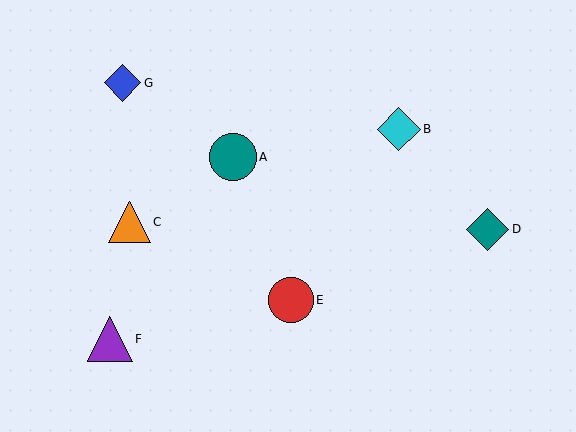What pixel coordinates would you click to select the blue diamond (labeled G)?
Click at (123, 83) to select the blue diamond G.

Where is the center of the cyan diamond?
The center of the cyan diamond is at (399, 129).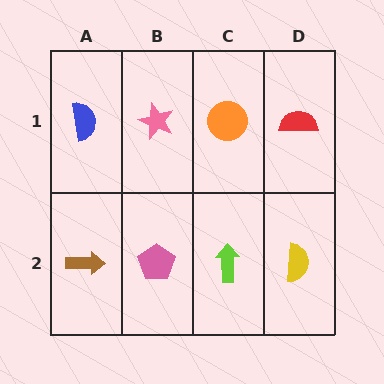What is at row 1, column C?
An orange circle.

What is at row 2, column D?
A yellow semicircle.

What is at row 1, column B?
A pink star.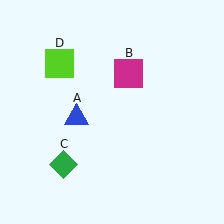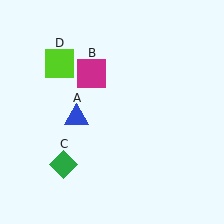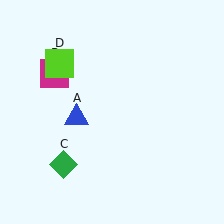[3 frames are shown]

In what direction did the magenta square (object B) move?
The magenta square (object B) moved left.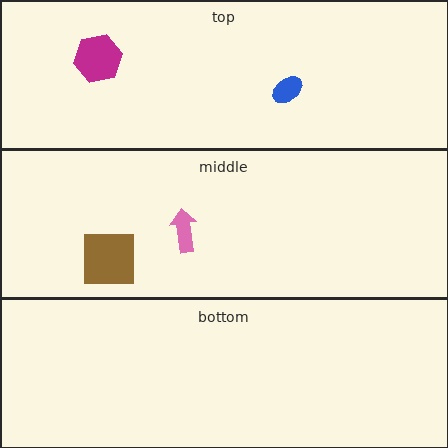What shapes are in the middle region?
The pink arrow, the brown square.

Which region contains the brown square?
The middle region.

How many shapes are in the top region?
2.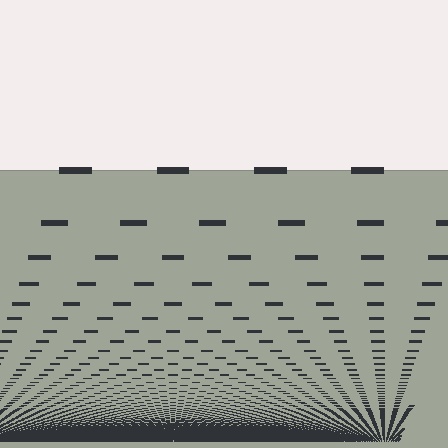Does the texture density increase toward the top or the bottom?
Density increases toward the bottom.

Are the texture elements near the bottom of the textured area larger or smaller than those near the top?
Smaller. The gradient is inverted — elements near the bottom are smaller and denser.